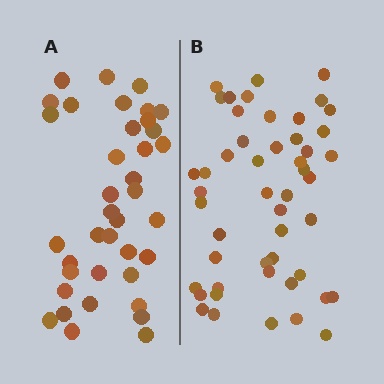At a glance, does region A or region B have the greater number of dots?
Region B (the right region) has more dots.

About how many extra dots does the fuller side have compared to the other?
Region B has roughly 12 or so more dots than region A.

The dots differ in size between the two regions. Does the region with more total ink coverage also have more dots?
No. Region A has more total ink coverage because its dots are larger, but region B actually contains more individual dots. Total area can be misleading — the number of items is what matters here.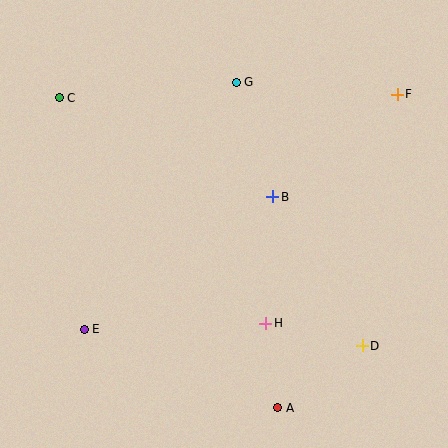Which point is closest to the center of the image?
Point B at (273, 197) is closest to the center.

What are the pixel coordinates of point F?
Point F is at (397, 94).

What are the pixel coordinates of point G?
Point G is at (236, 82).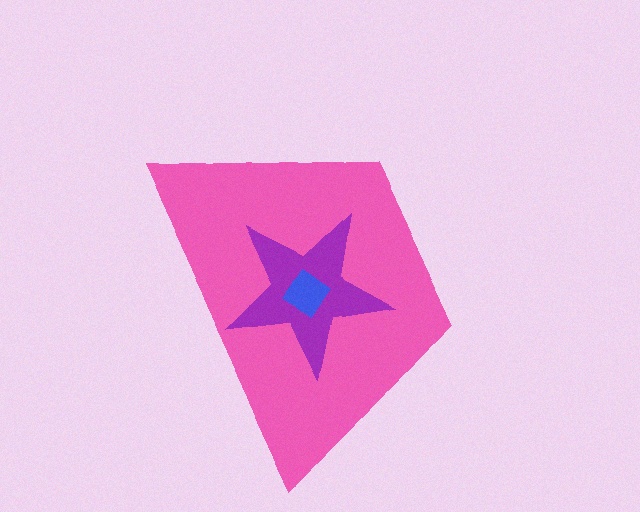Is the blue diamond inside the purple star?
Yes.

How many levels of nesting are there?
3.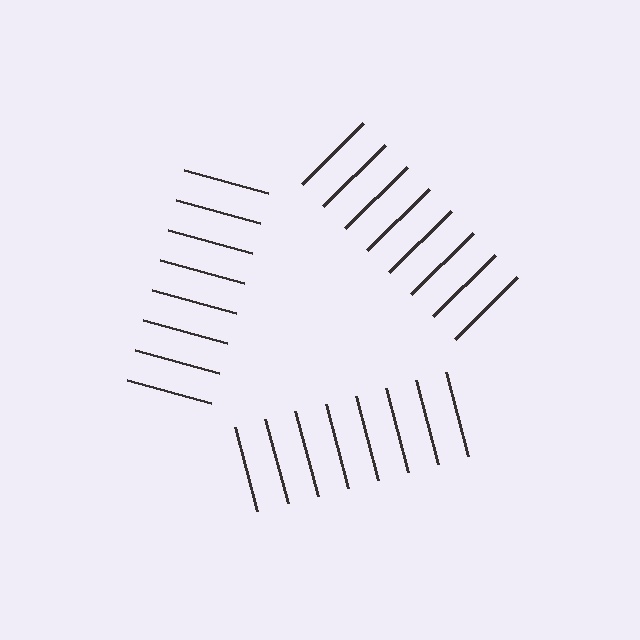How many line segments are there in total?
24 — 8 along each of the 3 edges.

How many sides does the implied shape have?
3 sides — the line-ends trace a triangle.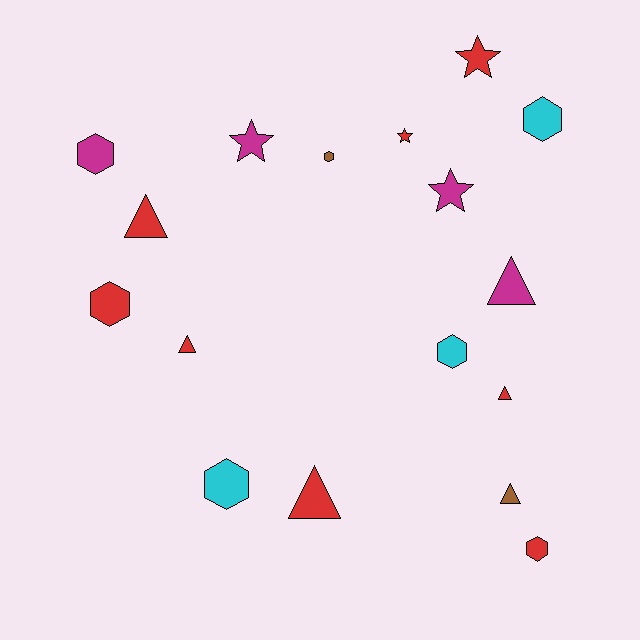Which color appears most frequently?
Red, with 8 objects.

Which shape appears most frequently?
Hexagon, with 7 objects.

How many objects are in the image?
There are 17 objects.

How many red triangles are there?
There are 4 red triangles.